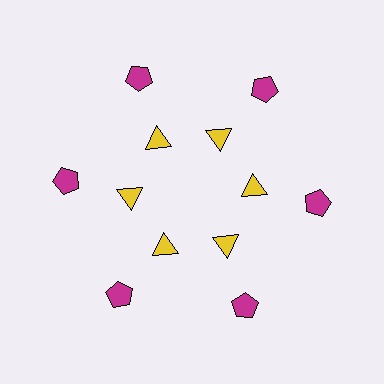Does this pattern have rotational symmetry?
Yes, this pattern has 6-fold rotational symmetry. It looks the same after rotating 60 degrees around the center.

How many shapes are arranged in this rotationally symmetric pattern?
There are 12 shapes, arranged in 6 groups of 2.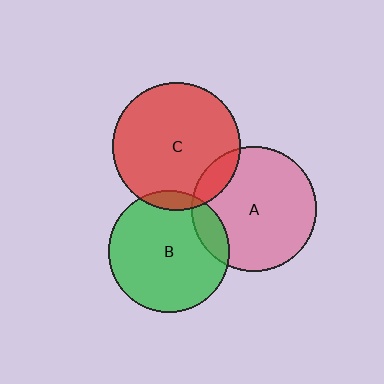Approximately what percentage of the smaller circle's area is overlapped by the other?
Approximately 10%.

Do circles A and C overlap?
Yes.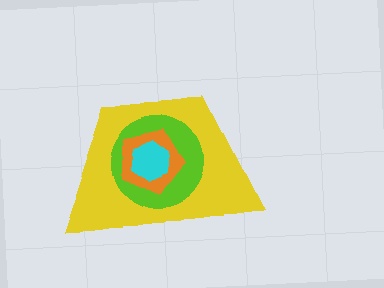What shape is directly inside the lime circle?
The orange pentagon.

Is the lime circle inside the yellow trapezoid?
Yes.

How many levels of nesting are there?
4.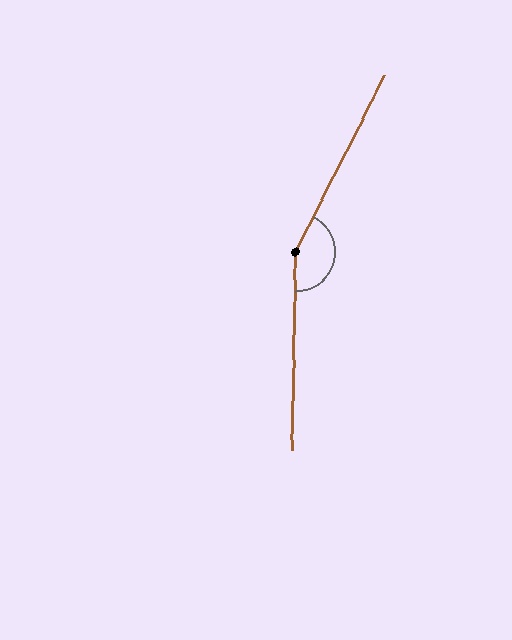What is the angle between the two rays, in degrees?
Approximately 155 degrees.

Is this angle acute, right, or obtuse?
It is obtuse.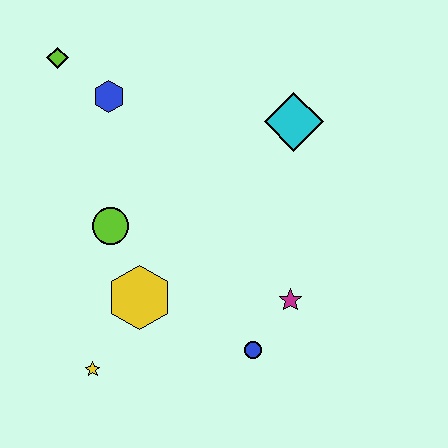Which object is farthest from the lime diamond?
The blue circle is farthest from the lime diamond.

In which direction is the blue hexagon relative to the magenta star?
The blue hexagon is above the magenta star.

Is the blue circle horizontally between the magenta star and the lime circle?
Yes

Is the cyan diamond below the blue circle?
No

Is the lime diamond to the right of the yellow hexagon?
No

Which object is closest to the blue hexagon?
The lime diamond is closest to the blue hexagon.